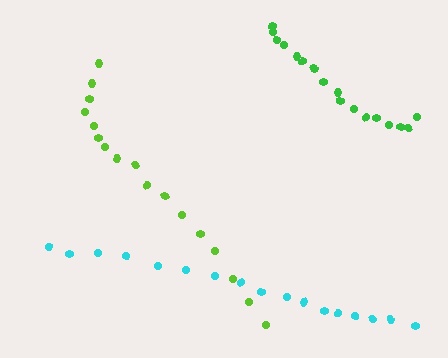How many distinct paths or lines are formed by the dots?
There are 3 distinct paths.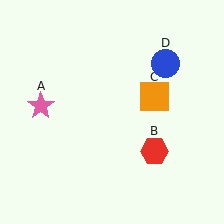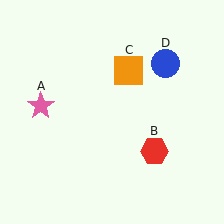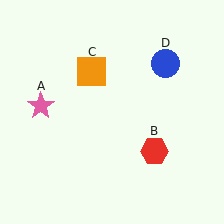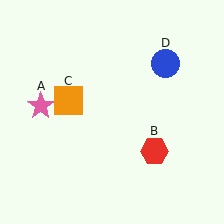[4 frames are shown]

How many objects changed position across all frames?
1 object changed position: orange square (object C).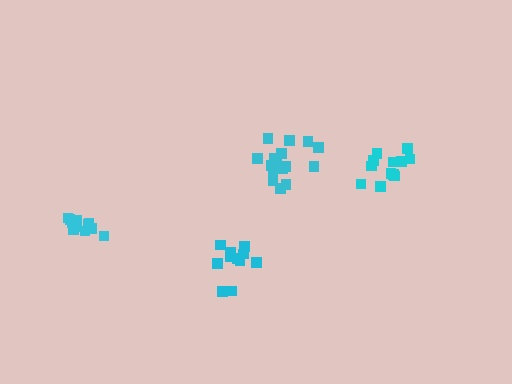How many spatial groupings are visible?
There are 4 spatial groupings.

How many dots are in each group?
Group 1: 17 dots, Group 2: 11 dots, Group 3: 11 dots, Group 4: 12 dots (51 total).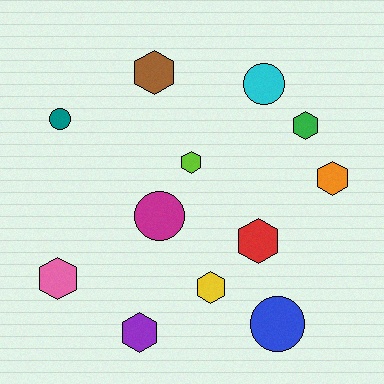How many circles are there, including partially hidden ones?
There are 4 circles.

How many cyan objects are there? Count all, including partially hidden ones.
There is 1 cyan object.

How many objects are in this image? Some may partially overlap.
There are 12 objects.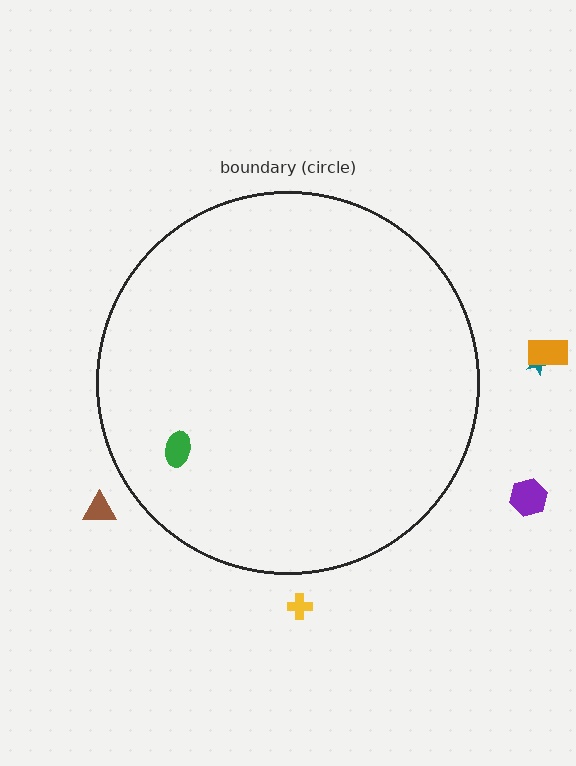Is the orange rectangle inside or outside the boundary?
Outside.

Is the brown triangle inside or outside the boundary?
Outside.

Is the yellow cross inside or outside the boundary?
Outside.